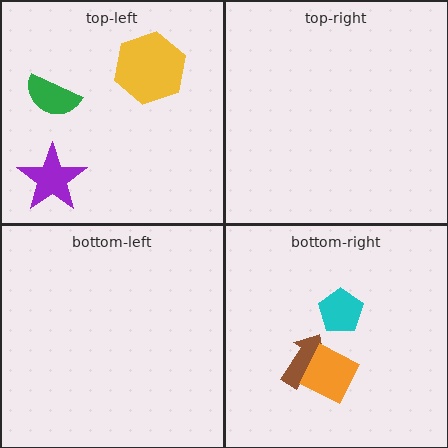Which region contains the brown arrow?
The bottom-right region.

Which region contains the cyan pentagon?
The bottom-right region.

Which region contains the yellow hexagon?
The top-left region.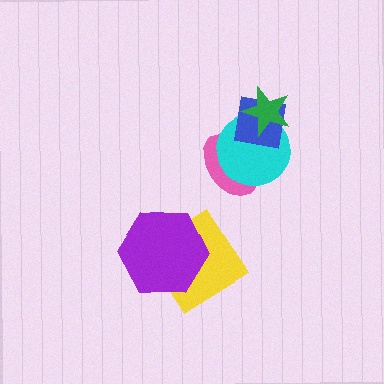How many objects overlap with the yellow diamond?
1 object overlaps with the yellow diamond.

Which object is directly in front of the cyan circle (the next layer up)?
The blue square is directly in front of the cyan circle.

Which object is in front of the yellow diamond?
The purple hexagon is in front of the yellow diamond.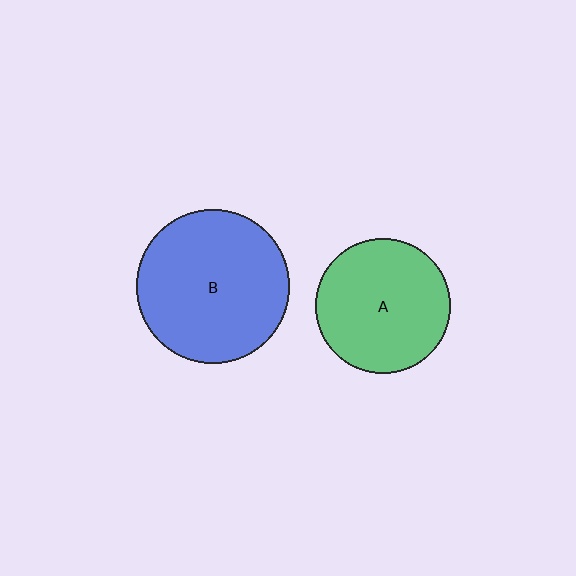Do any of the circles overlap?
No, none of the circles overlap.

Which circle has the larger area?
Circle B (blue).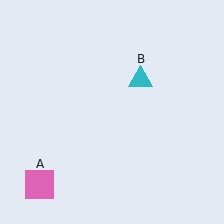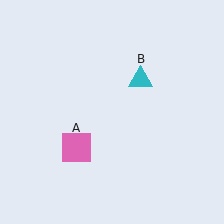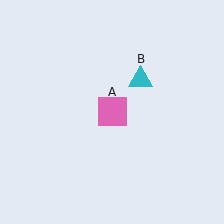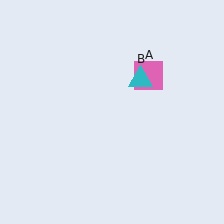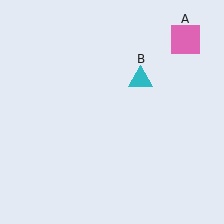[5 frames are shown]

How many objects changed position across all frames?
1 object changed position: pink square (object A).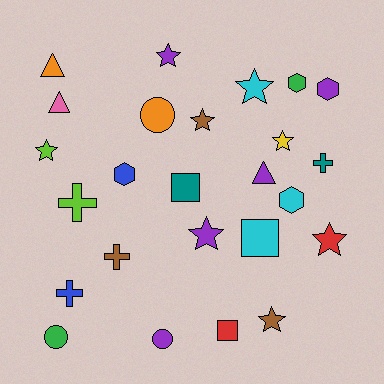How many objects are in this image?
There are 25 objects.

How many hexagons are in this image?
There are 4 hexagons.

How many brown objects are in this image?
There are 3 brown objects.